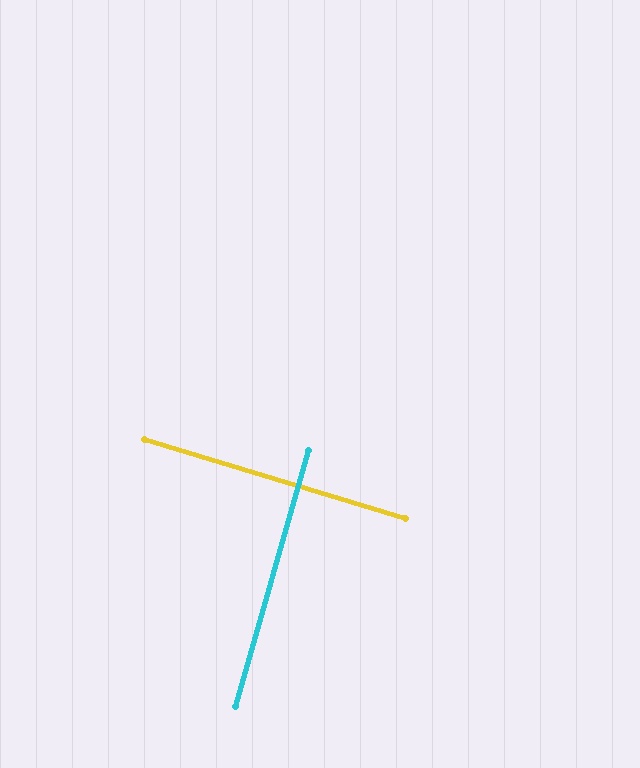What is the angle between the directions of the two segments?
Approximately 89 degrees.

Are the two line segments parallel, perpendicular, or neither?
Perpendicular — they meet at approximately 89°.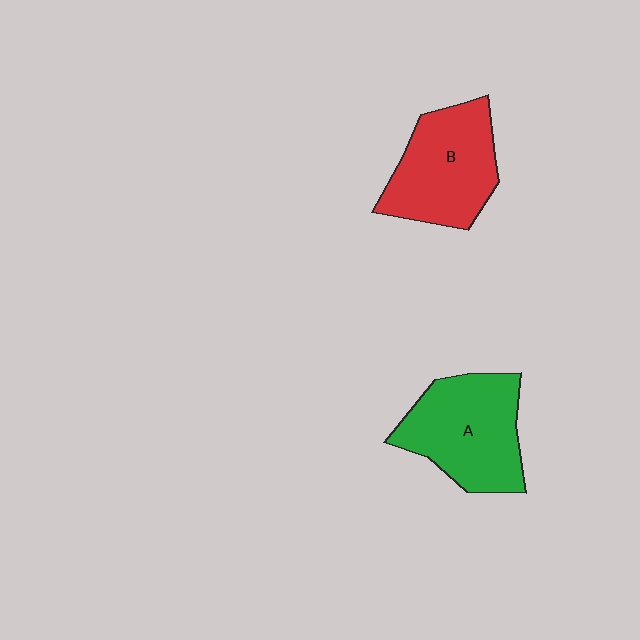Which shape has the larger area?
Shape A (green).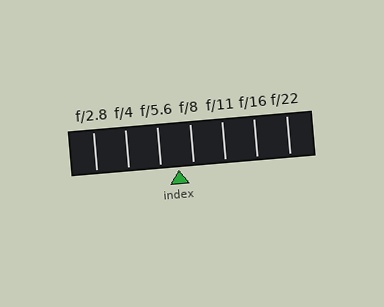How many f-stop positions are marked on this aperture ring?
There are 7 f-stop positions marked.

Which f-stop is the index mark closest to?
The index mark is closest to f/8.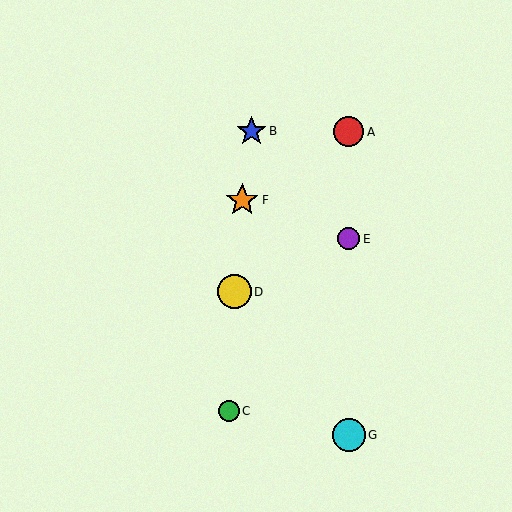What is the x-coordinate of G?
Object G is at x≈349.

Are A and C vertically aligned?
No, A is at x≈349 and C is at x≈229.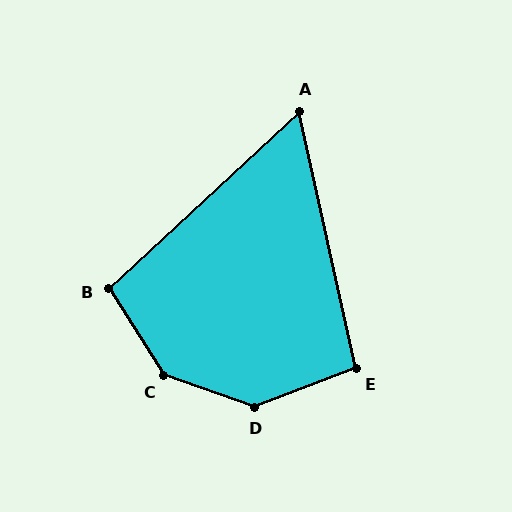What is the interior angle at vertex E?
Approximately 98 degrees (obtuse).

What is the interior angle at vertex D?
Approximately 140 degrees (obtuse).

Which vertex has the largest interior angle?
C, at approximately 141 degrees.